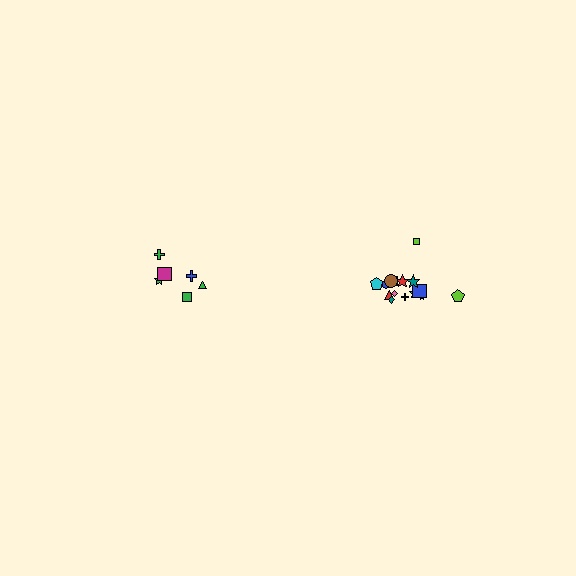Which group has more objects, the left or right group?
The right group.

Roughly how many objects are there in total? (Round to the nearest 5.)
Roughly 20 objects in total.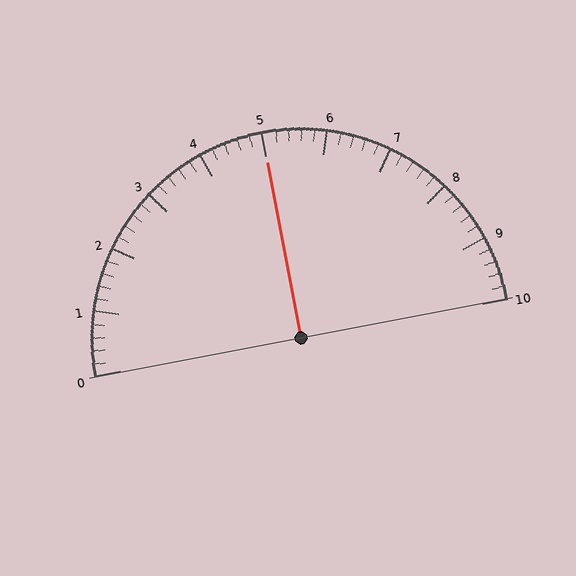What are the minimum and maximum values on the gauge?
The gauge ranges from 0 to 10.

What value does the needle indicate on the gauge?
The needle indicates approximately 5.0.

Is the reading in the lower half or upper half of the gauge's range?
The reading is in the upper half of the range (0 to 10).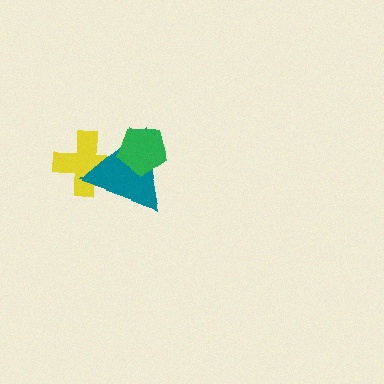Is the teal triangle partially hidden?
Yes, it is partially covered by another shape.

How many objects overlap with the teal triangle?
2 objects overlap with the teal triangle.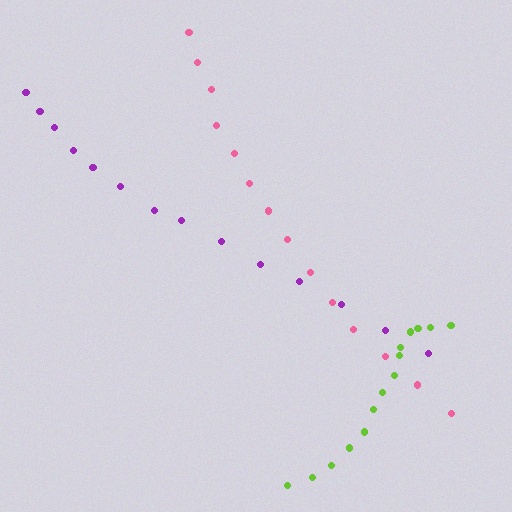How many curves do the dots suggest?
There are 3 distinct paths.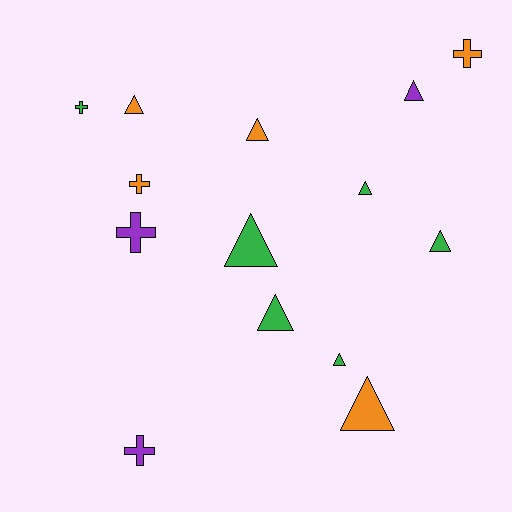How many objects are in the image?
There are 14 objects.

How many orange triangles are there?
There are 3 orange triangles.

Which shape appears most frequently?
Triangle, with 9 objects.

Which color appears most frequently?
Green, with 6 objects.